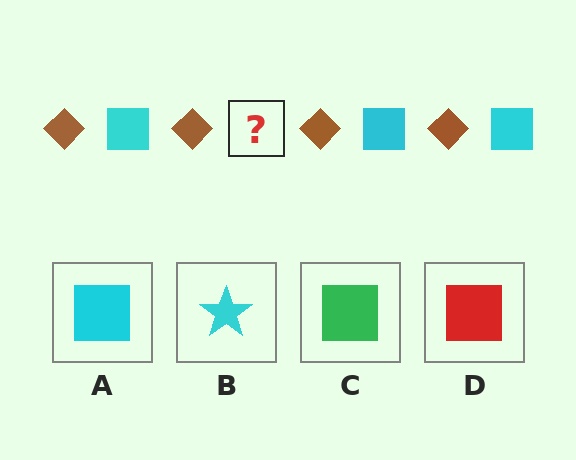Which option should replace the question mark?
Option A.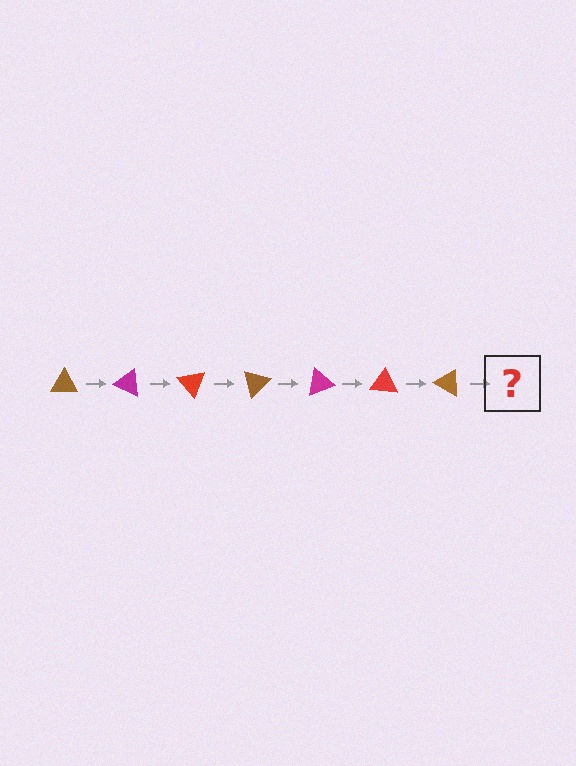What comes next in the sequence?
The next element should be a magenta triangle, rotated 175 degrees from the start.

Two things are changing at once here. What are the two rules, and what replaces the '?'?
The two rules are that it rotates 25 degrees each step and the color cycles through brown, magenta, and red. The '?' should be a magenta triangle, rotated 175 degrees from the start.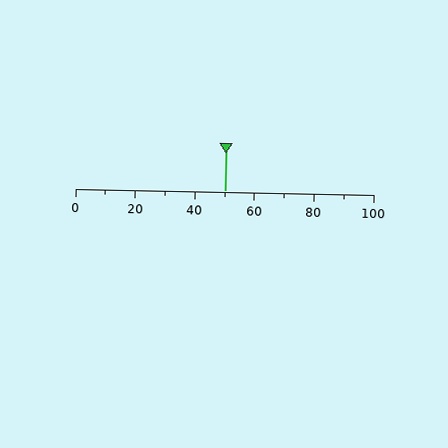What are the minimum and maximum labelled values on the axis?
The axis runs from 0 to 100.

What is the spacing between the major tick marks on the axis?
The major ticks are spaced 20 apart.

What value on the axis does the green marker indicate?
The marker indicates approximately 50.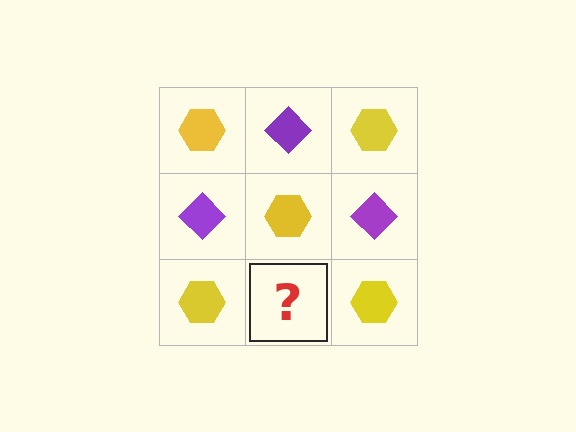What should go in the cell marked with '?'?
The missing cell should contain a purple diamond.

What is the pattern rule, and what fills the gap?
The rule is that it alternates yellow hexagon and purple diamond in a checkerboard pattern. The gap should be filled with a purple diamond.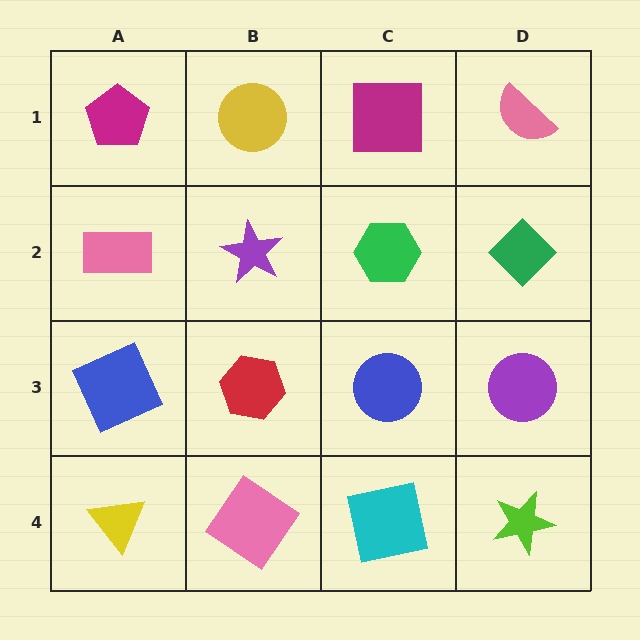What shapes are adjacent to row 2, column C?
A magenta square (row 1, column C), a blue circle (row 3, column C), a purple star (row 2, column B), a green diamond (row 2, column D).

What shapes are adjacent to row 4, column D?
A purple circle (row 3, column D), a cyan square (row 4, column C).